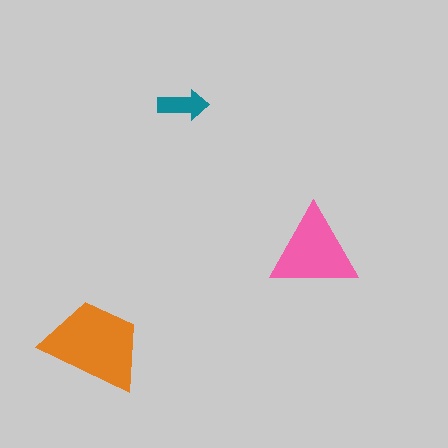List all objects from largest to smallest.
The orange trapezoid, the pink triangle, the teal arrow.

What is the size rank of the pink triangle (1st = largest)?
2nd.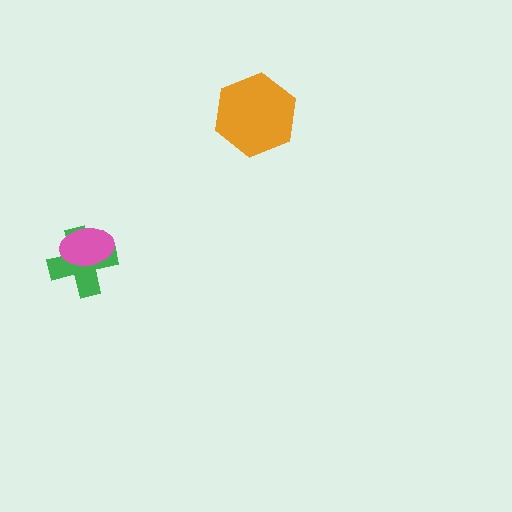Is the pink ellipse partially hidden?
No, no other shape covers it.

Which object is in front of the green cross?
The pink ellipse is in front of the green cross.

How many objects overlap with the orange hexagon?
0 objects overlap with the orange hexagon.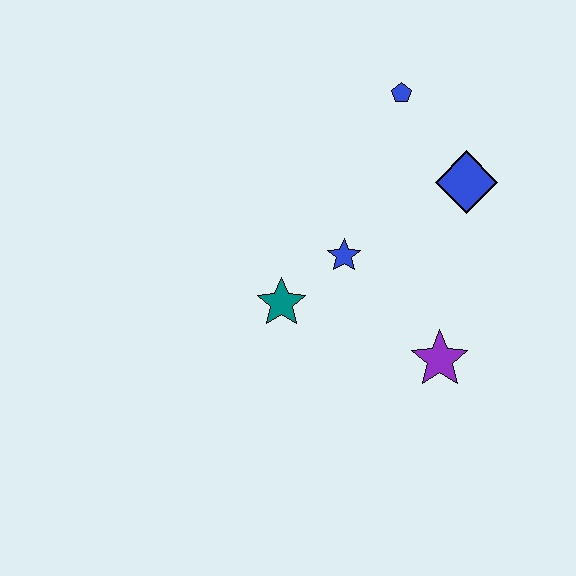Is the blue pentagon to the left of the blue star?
No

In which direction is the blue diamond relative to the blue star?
The blue diamond is to the right of the blue star.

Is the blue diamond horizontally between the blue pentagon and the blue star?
No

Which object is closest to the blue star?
The teal star is closest to the blue star.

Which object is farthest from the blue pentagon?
The purple star is farthest from the blue pentagon.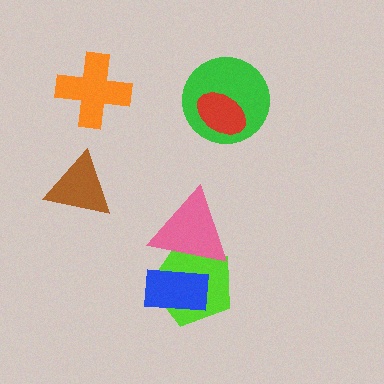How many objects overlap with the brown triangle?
0 objects overlap with the brown triangle.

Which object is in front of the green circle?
The red ellipse is in front of the green circle.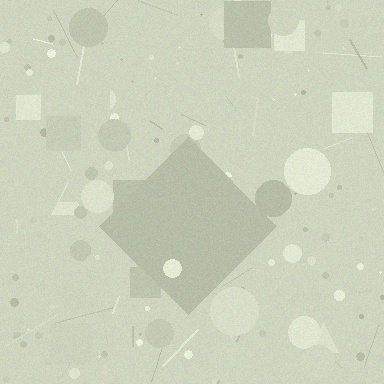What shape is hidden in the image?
A diamond is hidden in the image.